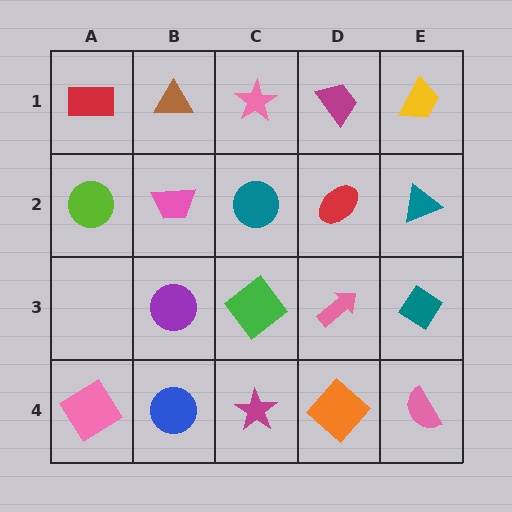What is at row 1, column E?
A yellow trapezoid.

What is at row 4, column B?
A blue circle.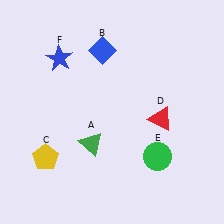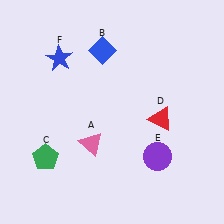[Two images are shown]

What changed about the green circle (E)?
In Image 1, E is green. In Image 2, it changed to purple.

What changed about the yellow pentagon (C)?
In Image 1, C is yellow. In Image 2, it changed to green.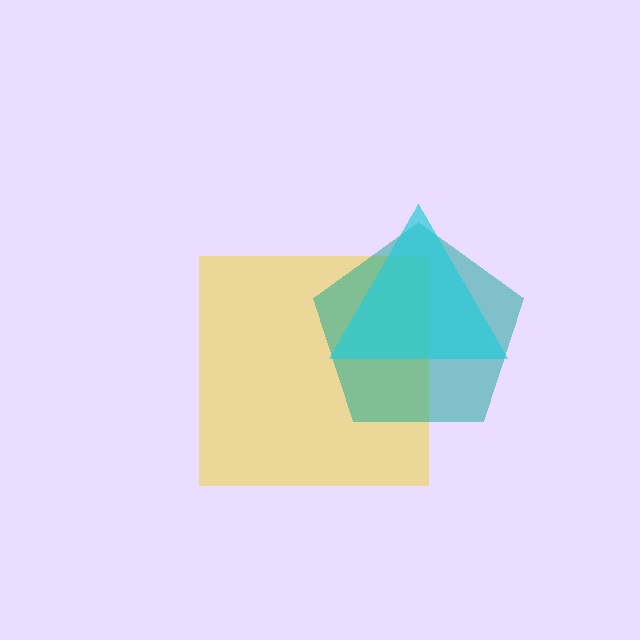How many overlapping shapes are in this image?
There are 3 overlapping shapes in the image.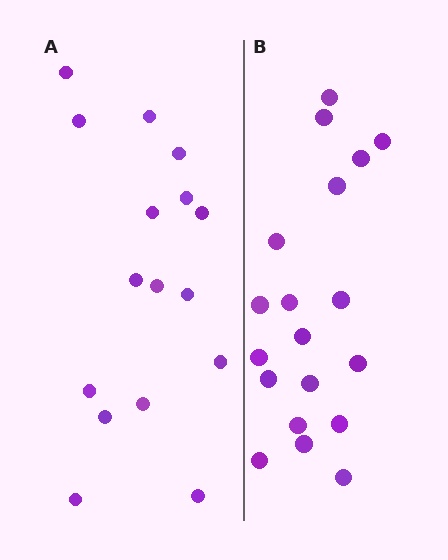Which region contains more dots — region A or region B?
Region B (the right region) has more dots.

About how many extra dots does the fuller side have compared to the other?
Region B has just a few more — roughly 2 or 3 more dots than region A.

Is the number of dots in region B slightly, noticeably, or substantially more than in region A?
Region B has only slightly more — the two regions are fairly close. The ratio is roughly 1.2 to 1.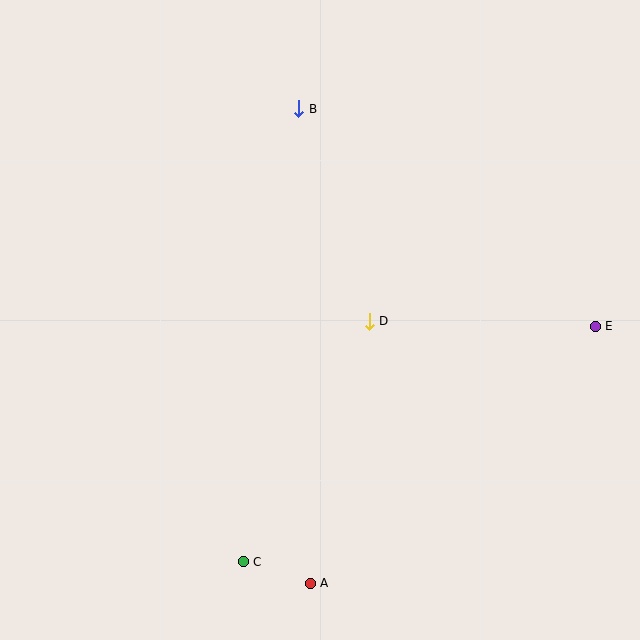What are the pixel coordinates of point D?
Point D is at (369, 321).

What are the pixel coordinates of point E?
Point E is at (595, 326).